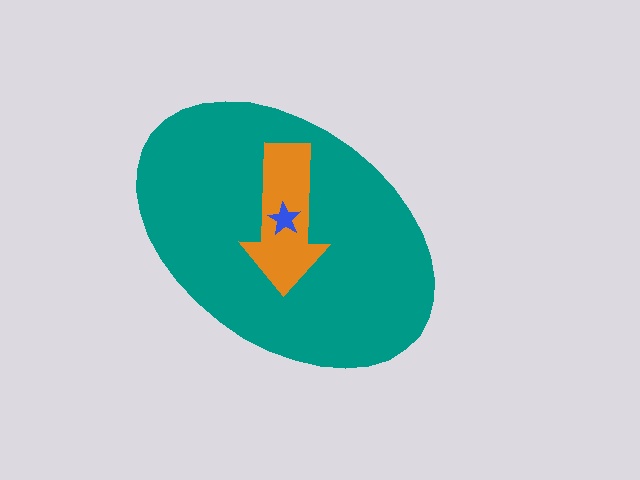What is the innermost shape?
The blue star.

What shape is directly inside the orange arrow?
The blue star.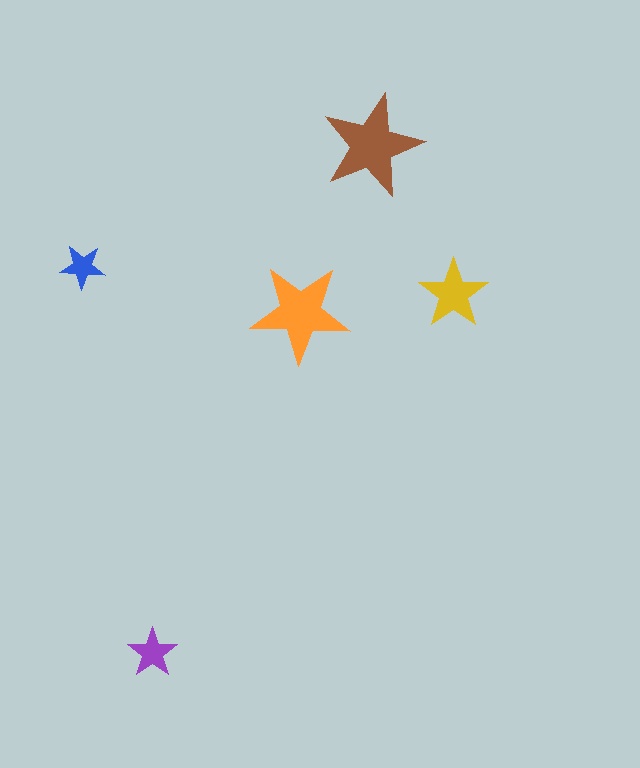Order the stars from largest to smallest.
the brown one, the orange one, the yellow one, the purple one, the blue one.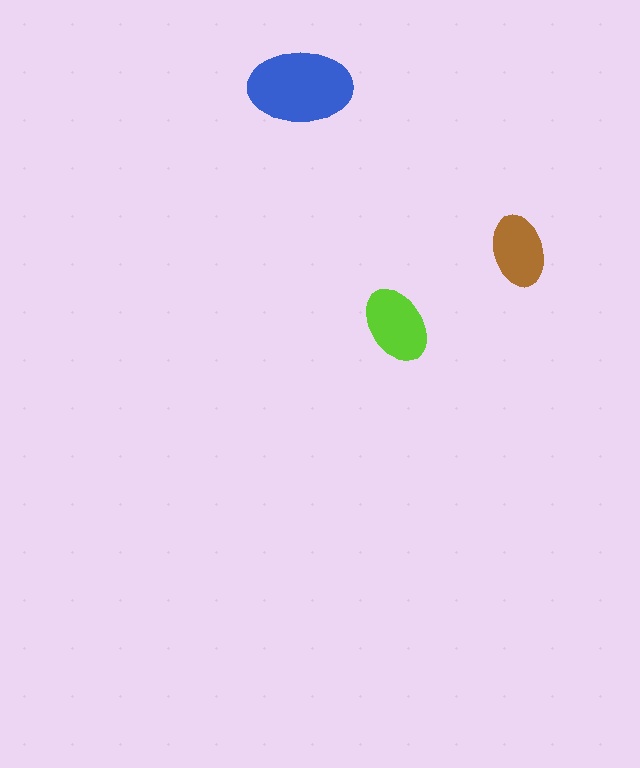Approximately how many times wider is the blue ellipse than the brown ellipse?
About 1.5 times wider.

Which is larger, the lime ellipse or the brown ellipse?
The lime one.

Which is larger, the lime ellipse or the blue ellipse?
The blue one.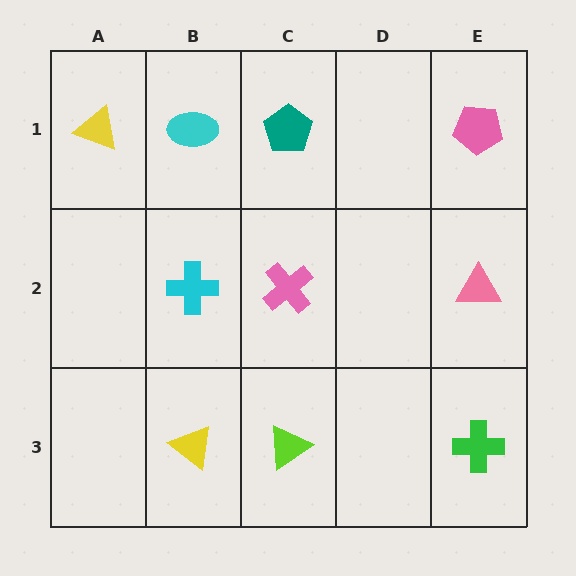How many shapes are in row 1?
4 shapes.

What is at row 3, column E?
A green cross.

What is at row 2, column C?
A pink cross.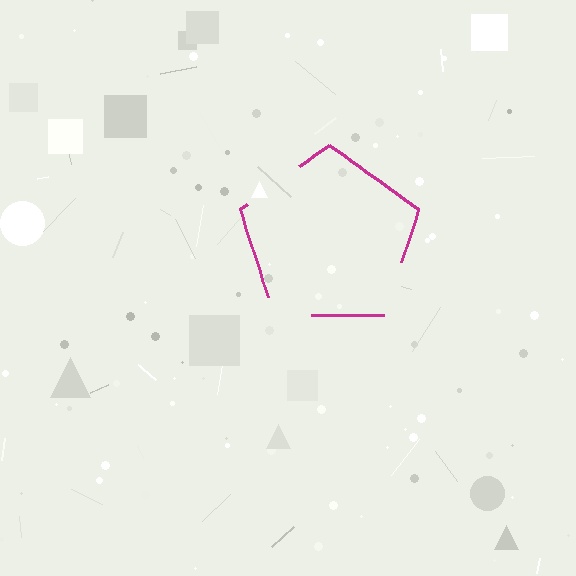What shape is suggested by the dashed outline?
The dashed outline suggests a pentagon.